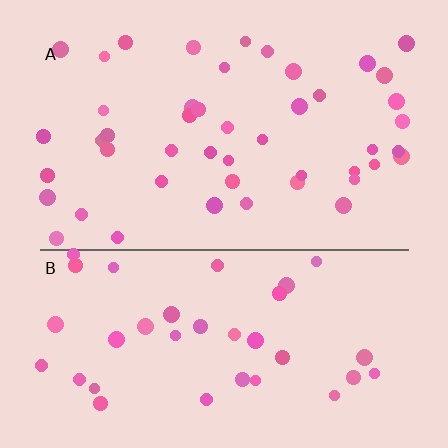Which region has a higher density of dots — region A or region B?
A (the top).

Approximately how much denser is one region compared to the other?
Approximately 1.2× — region A over region B.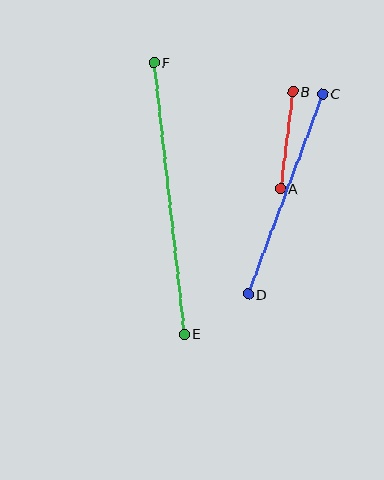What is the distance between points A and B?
The distance is approximately 98 pixels.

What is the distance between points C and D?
The distance is approximately 214 pixels.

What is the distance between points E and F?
The distance is approximately 273 pixels.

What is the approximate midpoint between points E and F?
The midpoint is at approximately (169, 198) pixels.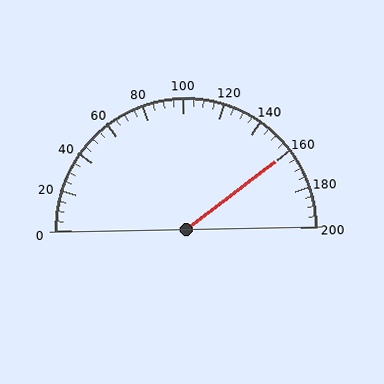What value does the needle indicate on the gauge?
The needle indicates approximately 160.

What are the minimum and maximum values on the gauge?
The gauge ranges from 0 to 200.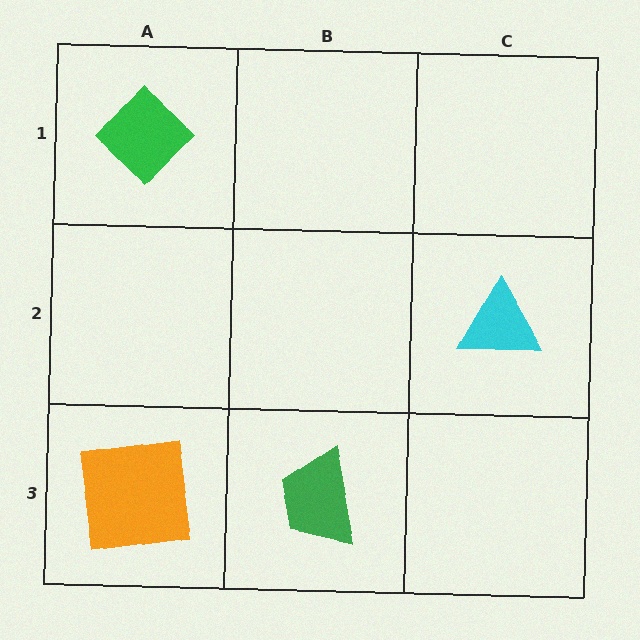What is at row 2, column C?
A cyan triangle.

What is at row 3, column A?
An orange square.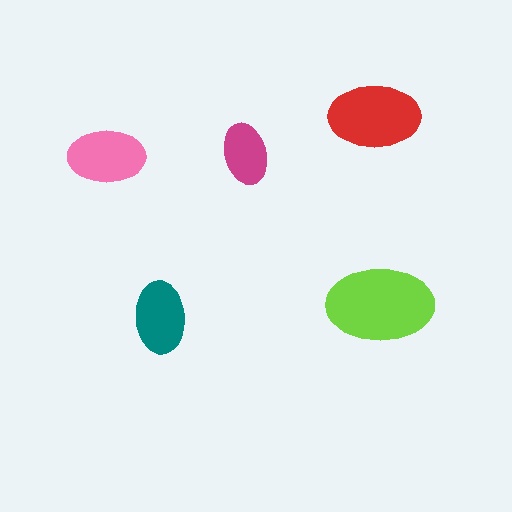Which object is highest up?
The red ellipse is topmost.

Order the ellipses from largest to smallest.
the lime one, the red one, the pink one, the teal one, the magenta one.